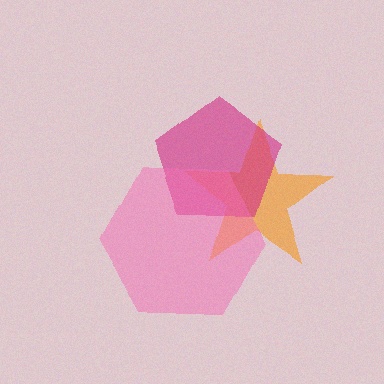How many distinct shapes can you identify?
There are 3 distinct shapes: an orange star, a magenta pentagon, a pink hexagon.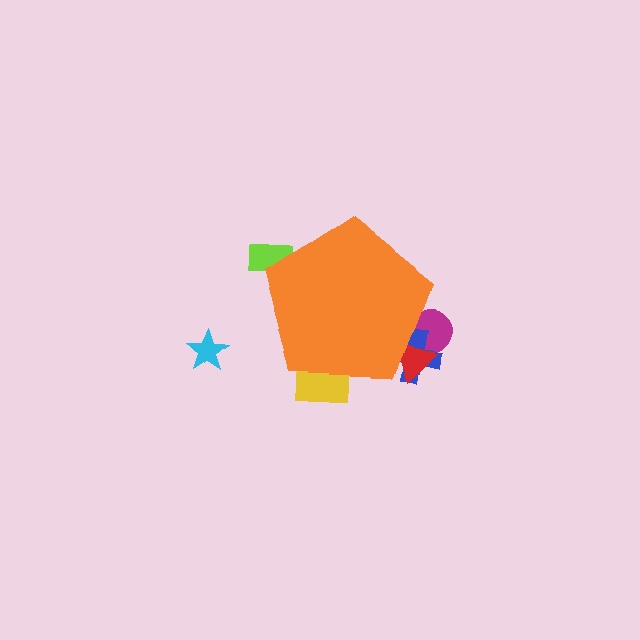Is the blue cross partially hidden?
Yes, the blue cross is partially hidden behind the orange pentagon.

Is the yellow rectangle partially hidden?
Yes, the yellow rectangle is partially hidden behind the orange pentagon.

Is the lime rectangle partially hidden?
Yes, the lime rectangle is partially hidden behind the orange pentagon.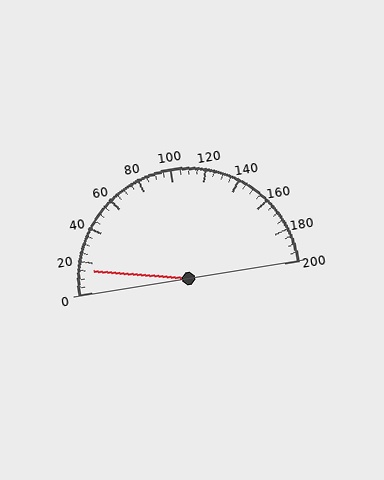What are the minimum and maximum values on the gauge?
The gauge ranges from 0 to 200.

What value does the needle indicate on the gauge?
The needle indicates approximately 15.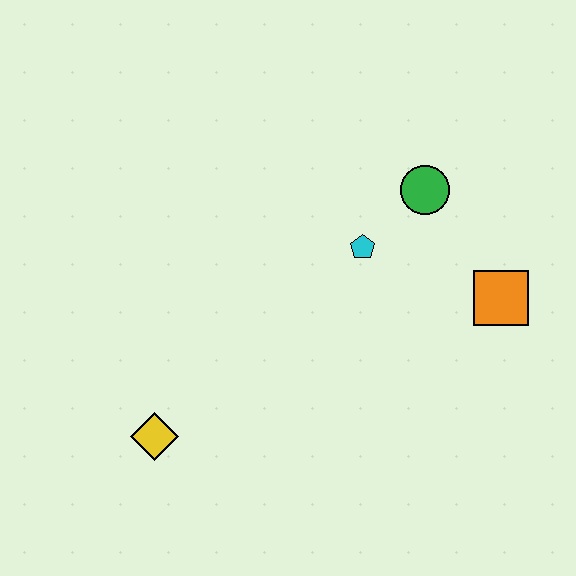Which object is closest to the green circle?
The cyan pentagon is closest to the green circle.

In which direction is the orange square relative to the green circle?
The orange square is below the green circle.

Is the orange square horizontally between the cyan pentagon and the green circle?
No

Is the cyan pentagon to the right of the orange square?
No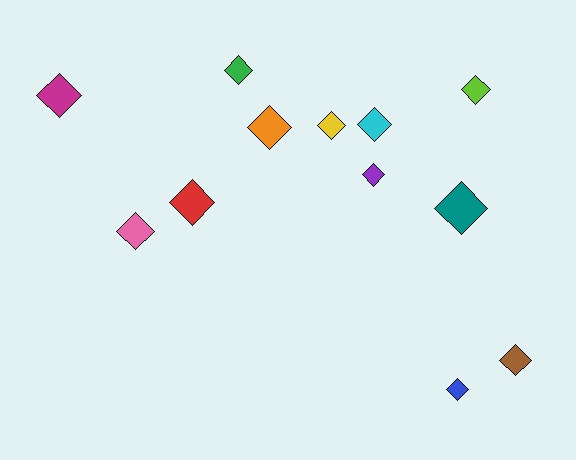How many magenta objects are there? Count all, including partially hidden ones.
There is 1 magenta object.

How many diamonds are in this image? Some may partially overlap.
There are 12 diamonds.